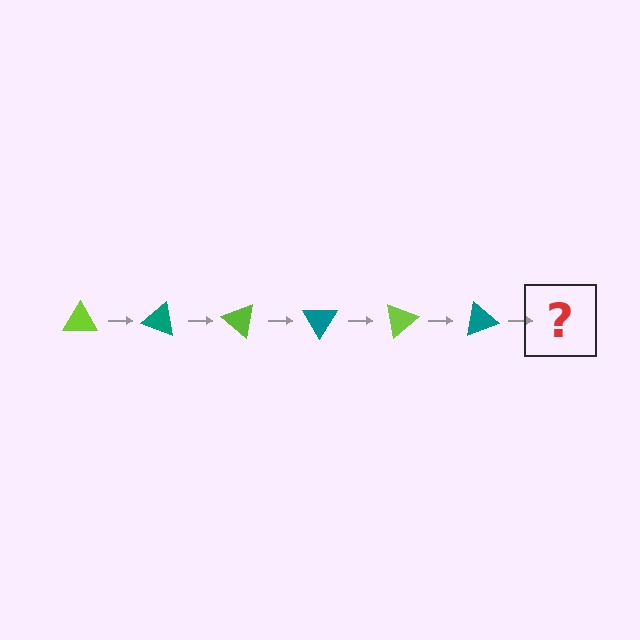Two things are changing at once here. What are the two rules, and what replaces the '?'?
The two rules are that it rotates 20 degrees each step and the color cycles through lime and teal. The '?' should be a lime triangle, rotated 120 degrees from the start.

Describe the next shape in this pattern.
It should be a lime triangle, rotated 120 degrees from the start.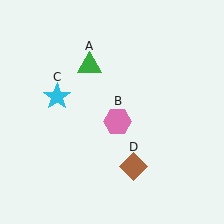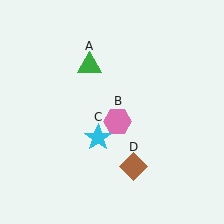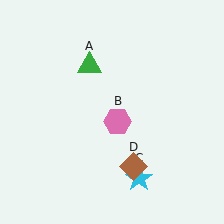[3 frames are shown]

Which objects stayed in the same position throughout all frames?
Green triangle (object A) and pink hexagon (object B) and brown diamond (object D) remained stationary.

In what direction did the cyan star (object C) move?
The cyan star (object C) moved down and to the right.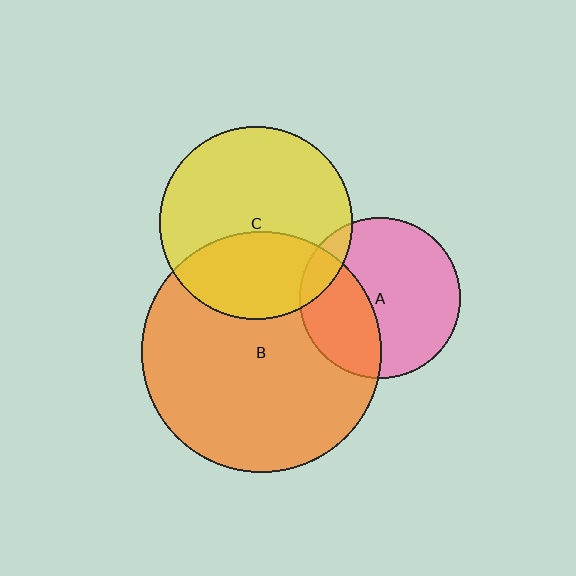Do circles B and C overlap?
Yes.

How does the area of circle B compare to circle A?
Approximately 2.2 times.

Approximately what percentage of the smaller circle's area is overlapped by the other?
Approximately 35%.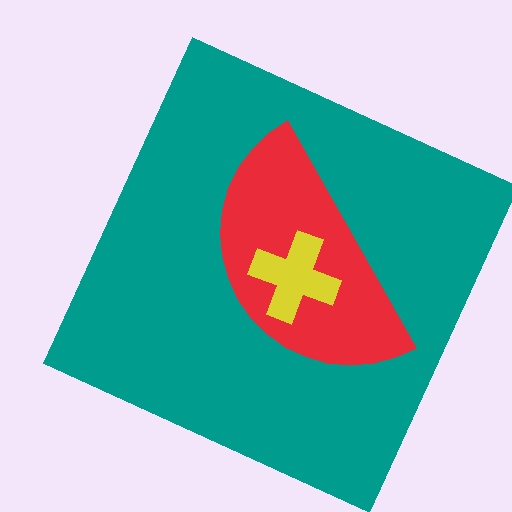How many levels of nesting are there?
3.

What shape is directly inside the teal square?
The red semicircle.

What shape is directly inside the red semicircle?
The yellow cross.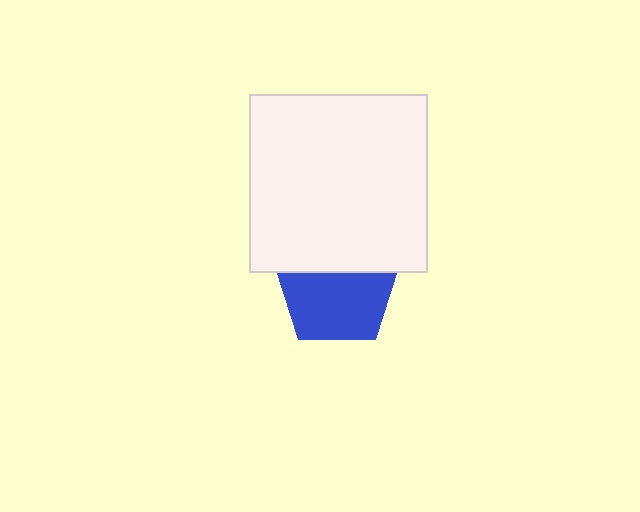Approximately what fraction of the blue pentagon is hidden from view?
Roughly 35% of the blue pentagon is hidden behind the white square.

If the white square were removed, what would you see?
You would see the complete blue pentagon.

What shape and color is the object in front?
The object in front is a white square.